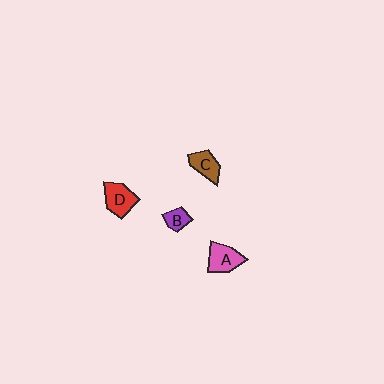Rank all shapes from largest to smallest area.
From largest to smallest: D (red), A (pink), C (brown), B (purple).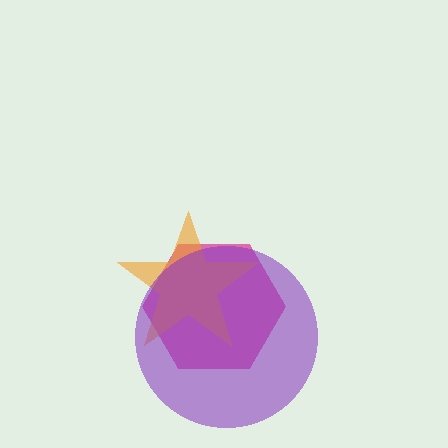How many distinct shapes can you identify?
There are 3 distinct shapes: a magenta hexagon, an orange star, a purple circle.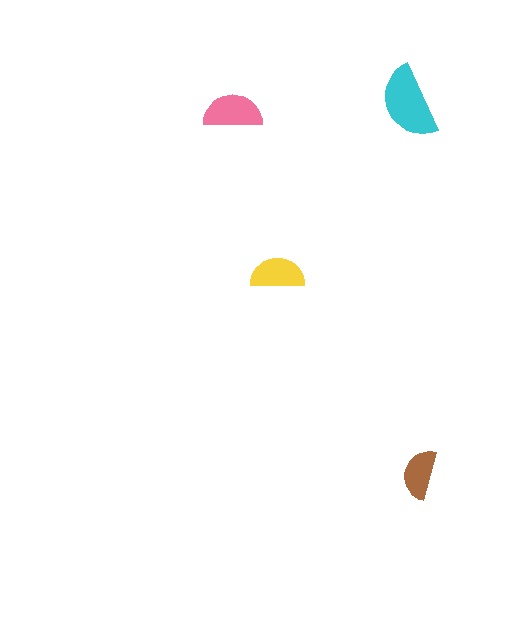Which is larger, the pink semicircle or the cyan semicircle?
The cyan one.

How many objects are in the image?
There are 4 objects in the image.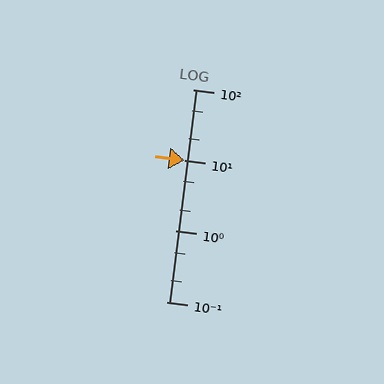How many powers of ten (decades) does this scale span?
The scale spans 3 decades, from 0.1 to 100.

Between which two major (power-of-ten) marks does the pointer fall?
The pointer is between 10 and 100.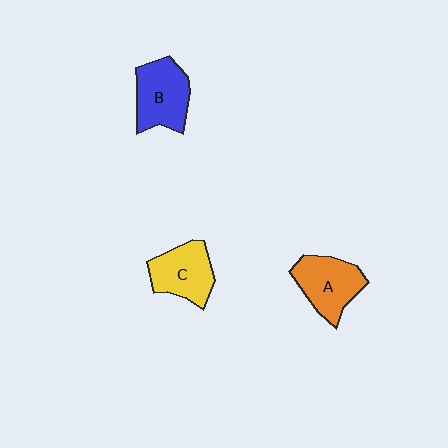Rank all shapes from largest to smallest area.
From largest to smallest: B (blue), A (orange), C (yellow).